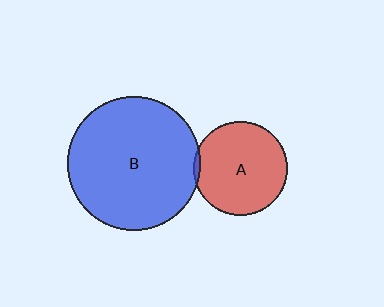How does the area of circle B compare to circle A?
Approximately 2.0 times.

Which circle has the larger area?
Circle B (blue).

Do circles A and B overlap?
Yes.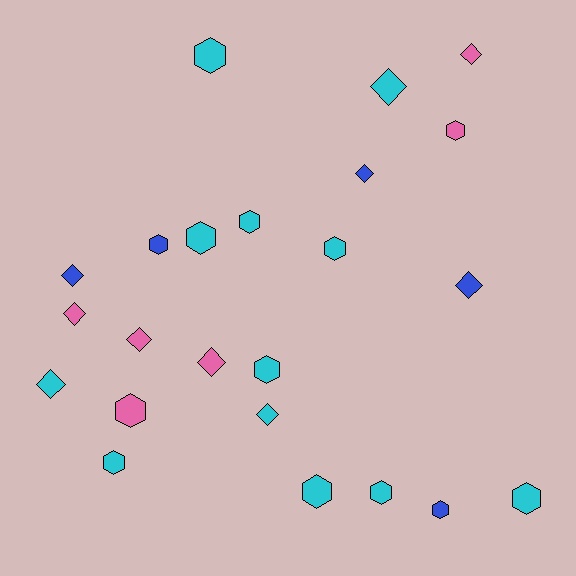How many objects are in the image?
There are 23 objects.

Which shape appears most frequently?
Hexagon, with 13 objects.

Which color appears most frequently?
Cyan, with 12 objects.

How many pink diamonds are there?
There are 4 pink diamonds.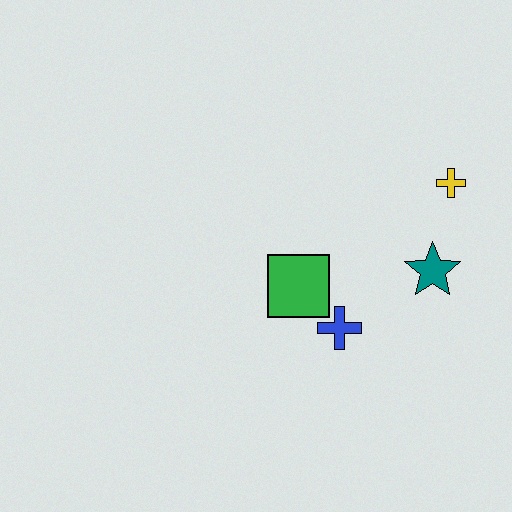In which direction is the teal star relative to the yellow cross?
The teal star is below the yellow cross.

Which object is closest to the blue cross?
The green square is closest to the blue cross.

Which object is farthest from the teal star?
The green square is farthest from the teal star.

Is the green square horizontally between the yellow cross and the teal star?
No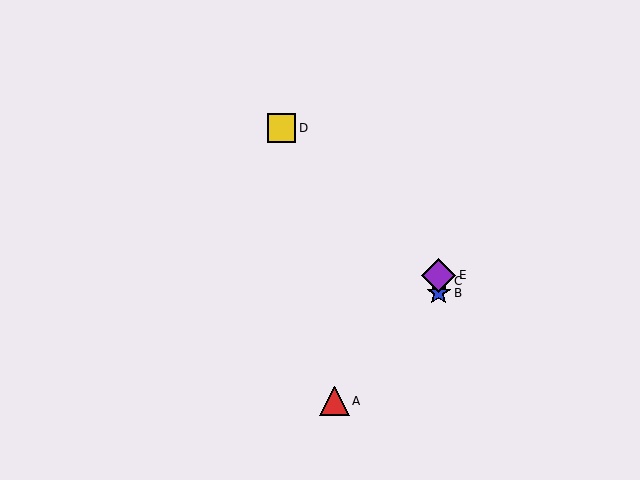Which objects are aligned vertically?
Objects B, C, E are aligned vertically.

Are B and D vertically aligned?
No, B is at x≈439 and D is at x≈281.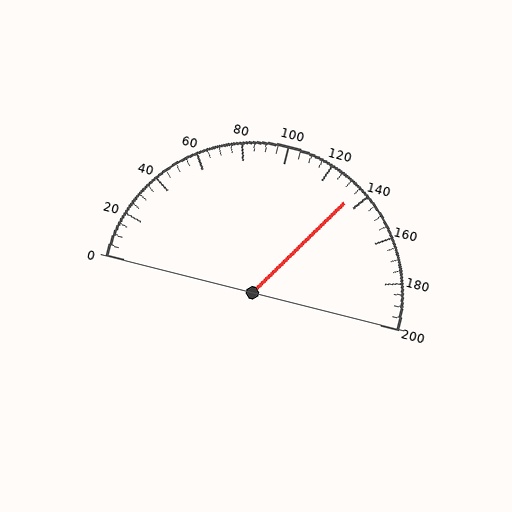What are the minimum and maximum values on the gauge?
The gauge ranges from 0 to 200.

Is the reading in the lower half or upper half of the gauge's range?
The reading is in the upper half of the range (0 to 200).